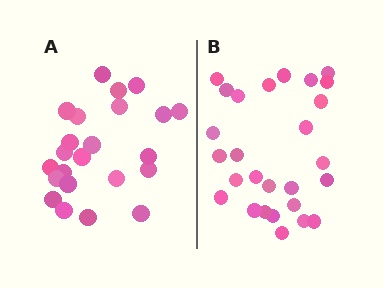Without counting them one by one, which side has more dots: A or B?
Region B (the right region) has more dots.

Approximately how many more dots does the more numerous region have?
Region B has about 4 more dots than region A.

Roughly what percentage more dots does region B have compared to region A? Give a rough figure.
About 15% more.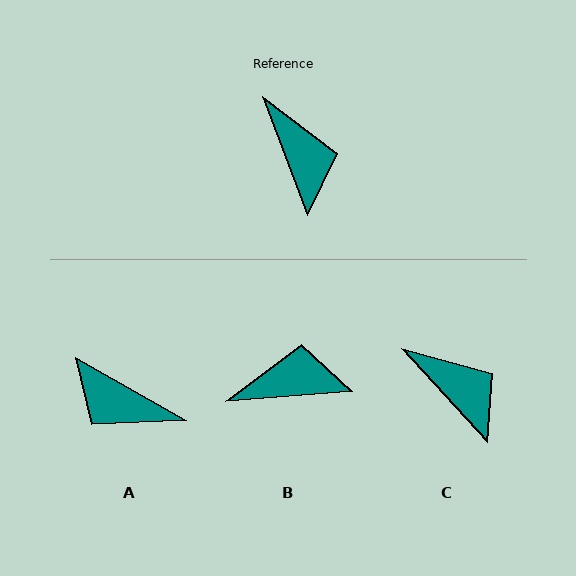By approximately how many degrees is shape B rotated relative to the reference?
Approximately 74 degrees counter-clockwise.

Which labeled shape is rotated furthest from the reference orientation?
A, about 141 degrees away.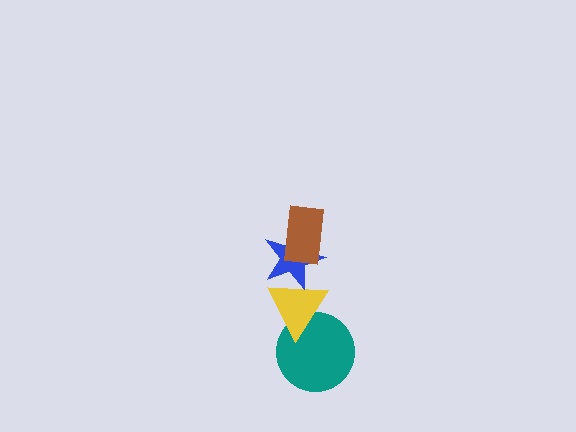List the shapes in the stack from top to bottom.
From top to bottom: the brown rectangle, the blue star, the yellow triangle, the teal circle.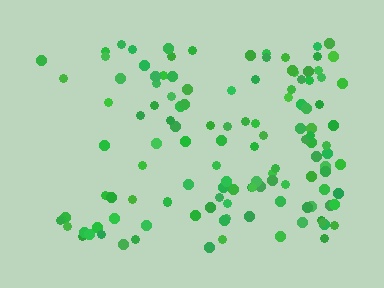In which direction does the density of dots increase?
From left to right, with the right side densest.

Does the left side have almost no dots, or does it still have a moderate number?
Still a moderate number, just noticeably fewer than the right.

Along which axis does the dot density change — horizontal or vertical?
Horizontal.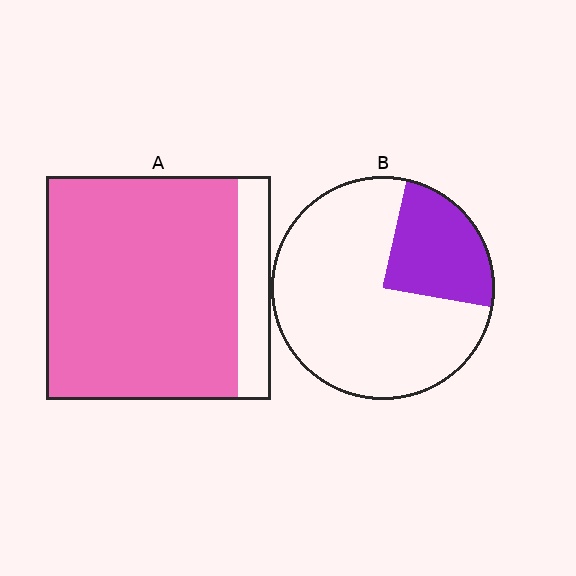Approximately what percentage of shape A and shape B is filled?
A is approximately 85% and B is approximately 25%.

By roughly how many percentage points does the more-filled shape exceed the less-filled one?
By roughly 60 percentage points (A over B).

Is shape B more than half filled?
No.